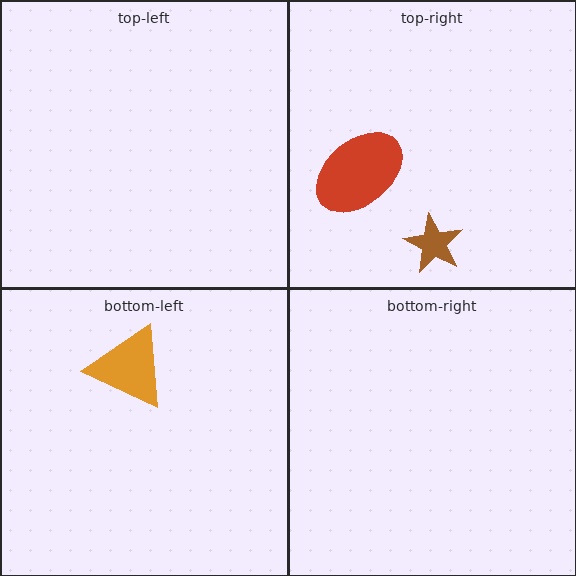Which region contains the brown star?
The top-right region.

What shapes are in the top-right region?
The red ellipse, the brown star.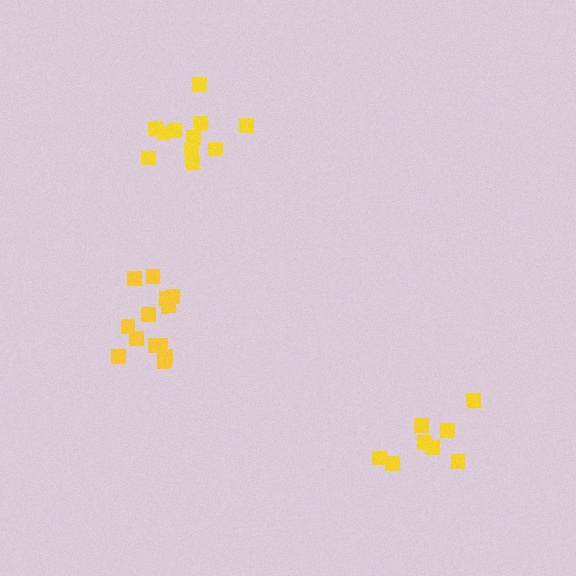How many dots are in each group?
Group 1: 13 dots, Group 2: 11 dots, Group 3: 8 dots (32 total).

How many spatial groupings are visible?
There are 3 spatial groupings.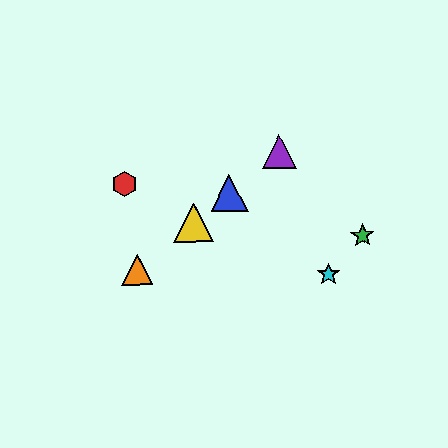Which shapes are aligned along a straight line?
The blue triangle, the yellow triangle, the purple triangle, the orange triangle are aligned along a straight line.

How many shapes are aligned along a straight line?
4 shapes (the blue triangle, the yellow triangle, the purple triangle, the orange triangle) are aligned along a straight line.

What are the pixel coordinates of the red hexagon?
The red hexagon is at (125, 184).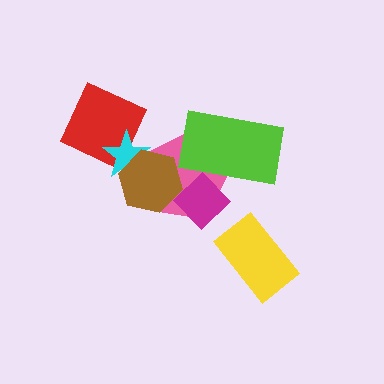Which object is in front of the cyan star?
The brown hexagon is in front of the cyan star.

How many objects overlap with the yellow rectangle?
0 objects overlap with the yellow rectangle.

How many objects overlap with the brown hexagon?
3 objects overlap with the brown hexagon.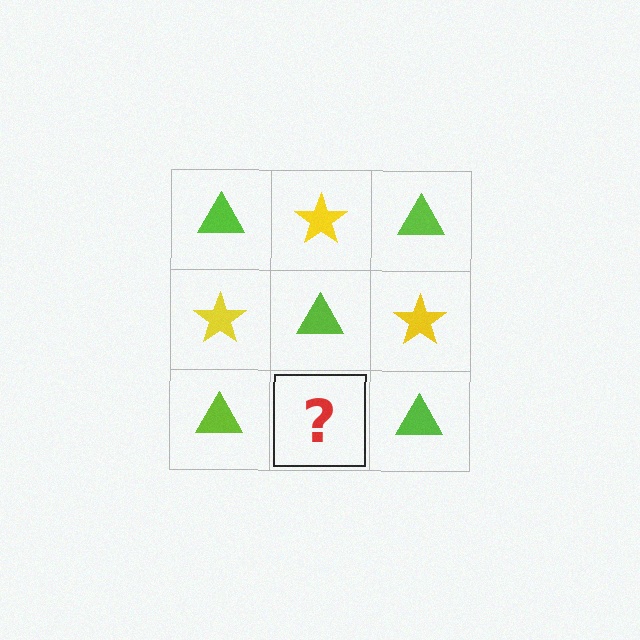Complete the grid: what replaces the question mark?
The question mark should be replaced with a yellow star.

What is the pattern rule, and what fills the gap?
The rule is that it alternates lime triangle and yellow star in a checkerboard pattern. The gap should be filled with a yellow star.